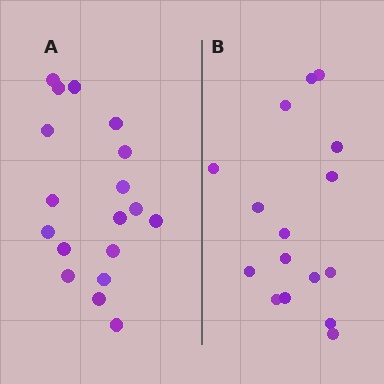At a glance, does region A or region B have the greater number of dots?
Region A (the left region) has more dots.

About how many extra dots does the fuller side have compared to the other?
Region A has just a few more — roughly 2 or 3 more dots than region B.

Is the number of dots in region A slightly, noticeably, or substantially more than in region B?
Region A has only slightly more — the two regions are fairly close. The ratio is roughly 1.1 to 1.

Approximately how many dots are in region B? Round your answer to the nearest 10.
About 20 dots. (The exact count is 16, which rounds to 20.)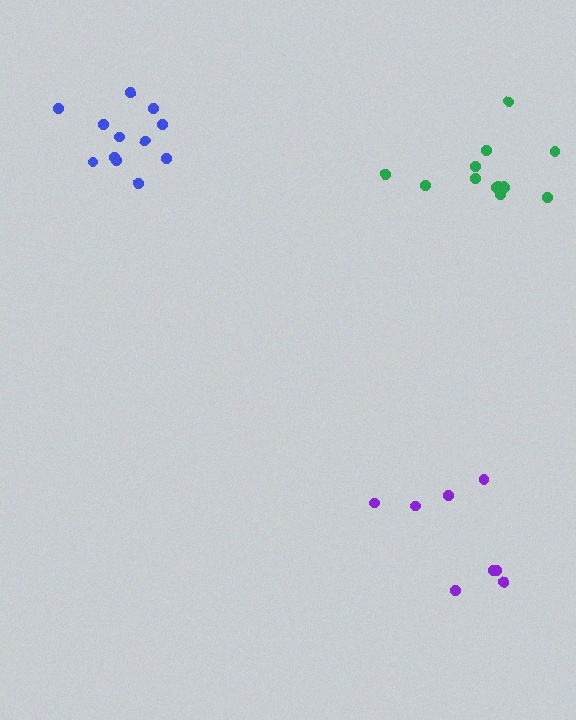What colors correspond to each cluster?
The clusters are colored: green, blue, purple.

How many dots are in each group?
Group 1: 12 dots, Group 2: 12 dots, Group 3: 8 dots (32 total).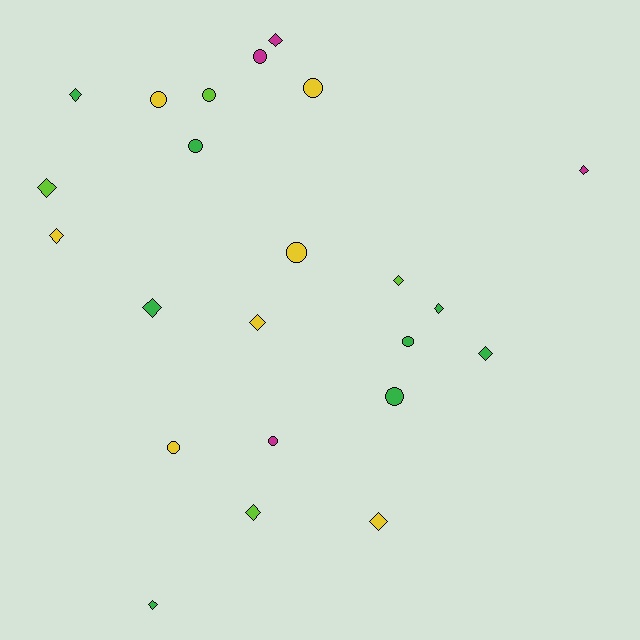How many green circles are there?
There are 3 green circles.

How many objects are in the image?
There are 23 objects.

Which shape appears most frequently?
Diamond, with 13 objects.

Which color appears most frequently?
Green, with 8 objects.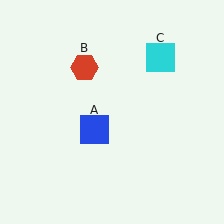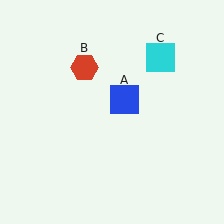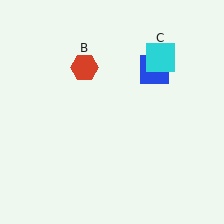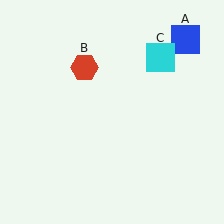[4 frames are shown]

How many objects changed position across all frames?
1 object changed position: blue square (object A).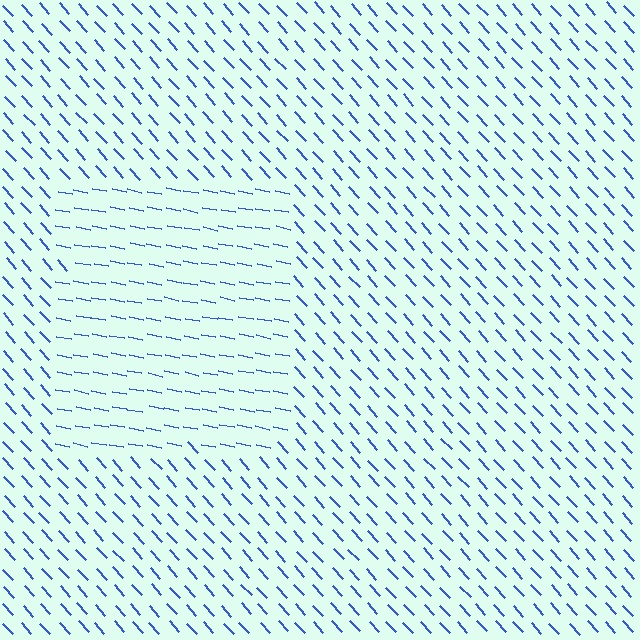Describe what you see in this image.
The image is filled with small blue line segments. A rectangle region in the image has lines oriented differently from the surrounding lines, creating a visible texture boundary.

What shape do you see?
I see a rectangle.